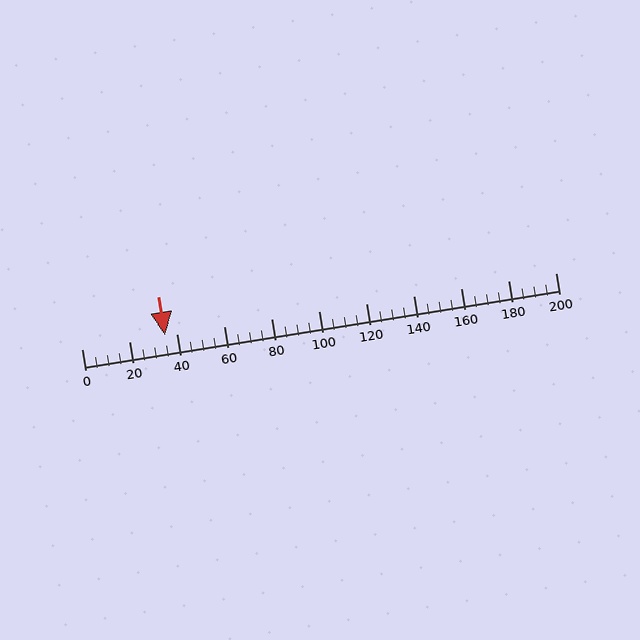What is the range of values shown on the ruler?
The ruler shows values from 0 to 200.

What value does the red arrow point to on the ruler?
The red arrow points to approximately 35.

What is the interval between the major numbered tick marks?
The major tick marks are spaced 20 units apart.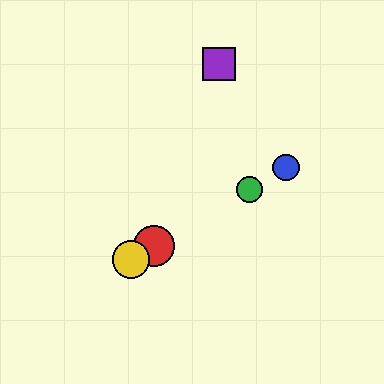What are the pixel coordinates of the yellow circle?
The yellow circle is at (131, 259).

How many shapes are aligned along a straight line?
4 shapes (the red circle, the blue circle, the green circle, the yellow circle) are aligned along a straight line.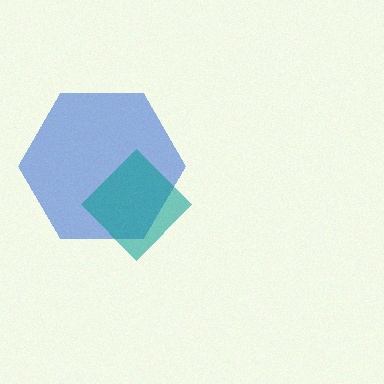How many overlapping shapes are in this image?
There are 2 overlapping shapes in the image.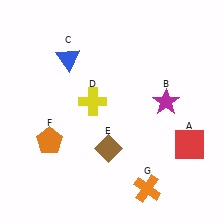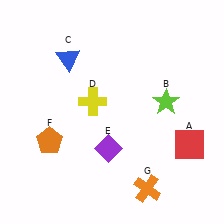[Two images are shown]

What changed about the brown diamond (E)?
In Image 1, E is brown. In Image 2, it changed to purple.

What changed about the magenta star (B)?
In Image 1, B is magenta. In Image 2, it changed to lime.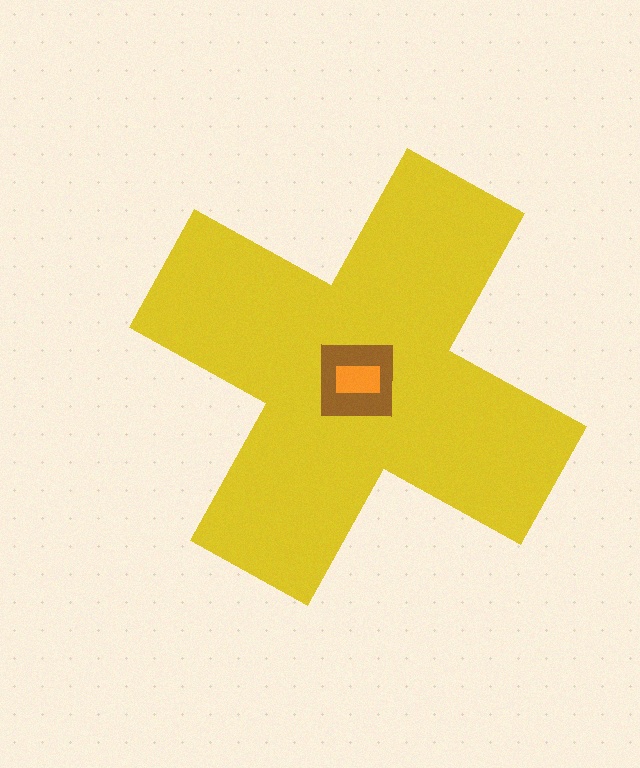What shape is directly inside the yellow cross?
The brown square.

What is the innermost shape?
The orange rectangle.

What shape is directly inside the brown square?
The orange rectangle.